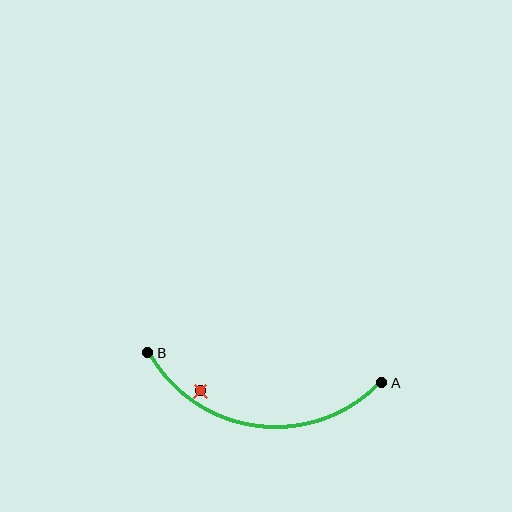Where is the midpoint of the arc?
The arc midpoint is the point on the curve farthest from the straight line joining A and B. It sits below that line.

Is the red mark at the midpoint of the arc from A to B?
No — the red mark does not lie on the arc at all. It sits slightly inside the curve.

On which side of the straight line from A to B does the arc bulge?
The arc bulges below the straight line connecting A and B.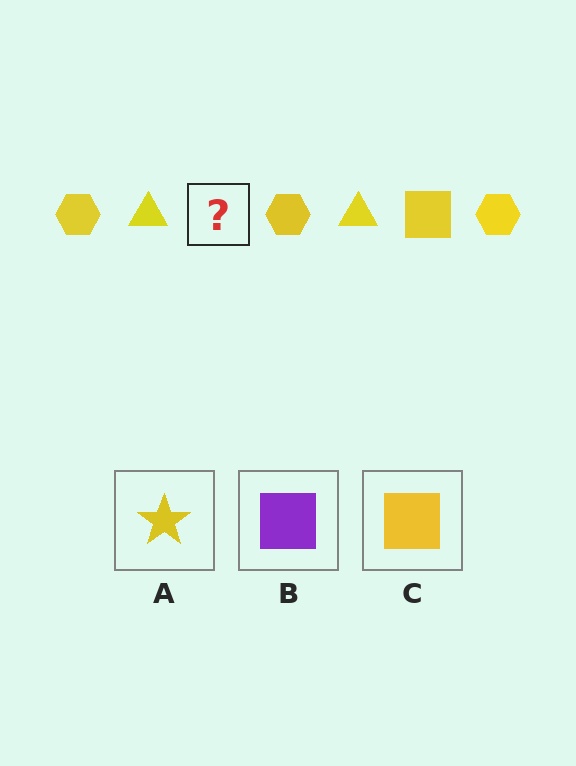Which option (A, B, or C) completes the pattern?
C.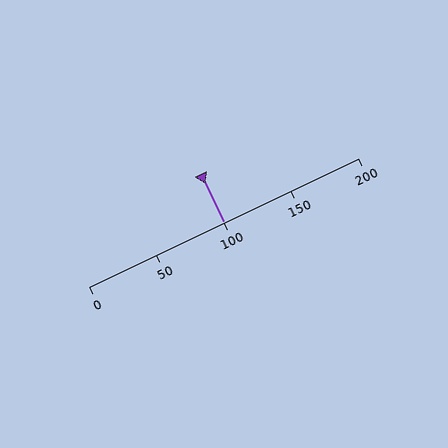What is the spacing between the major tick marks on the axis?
The major ticks are spaced 50 apart.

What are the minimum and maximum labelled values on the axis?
The axis runs from 0 to 200.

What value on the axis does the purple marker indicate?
The marker indicates approximately 100.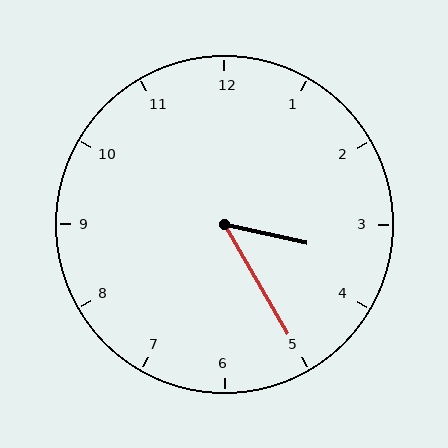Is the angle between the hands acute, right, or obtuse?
It is acute.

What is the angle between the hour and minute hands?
Approximately 48 degrees.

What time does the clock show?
3:25.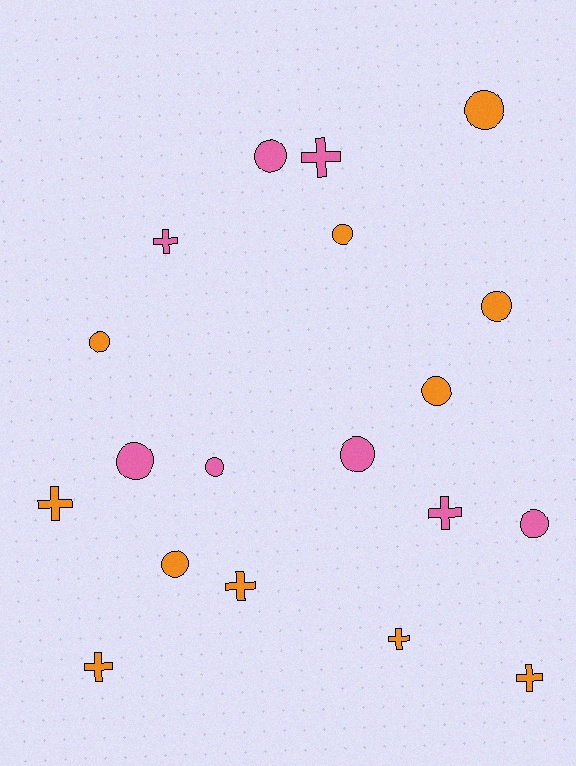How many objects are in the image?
There are 19 objects.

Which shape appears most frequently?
Circle, with 11 objects.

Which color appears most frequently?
Orange, with 11 objects.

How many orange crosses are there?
There are 5 orange crosses.